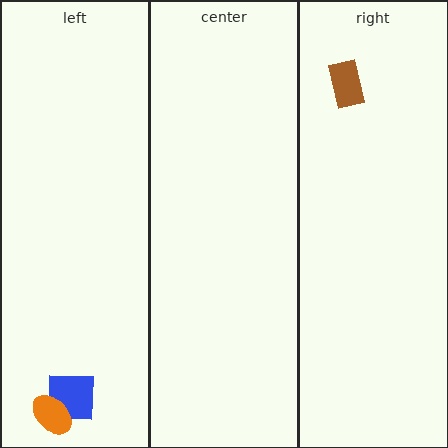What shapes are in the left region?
The blue square, the orange ellipse.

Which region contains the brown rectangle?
The right region.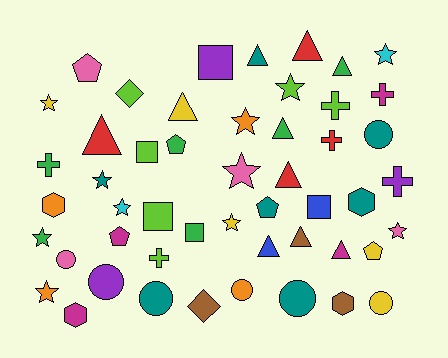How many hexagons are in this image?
There are 4 hexagons.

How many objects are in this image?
There are 50 objects.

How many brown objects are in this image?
There are 3 brown objects.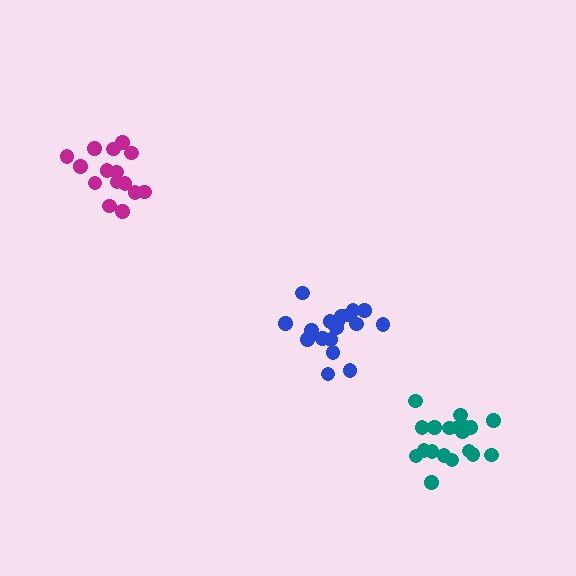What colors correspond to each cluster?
The clusters are colored: magenta, blue, teal.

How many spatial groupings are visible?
There are 3 spatial groupings.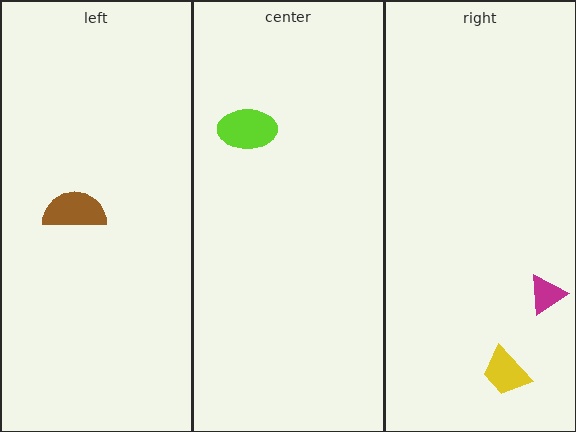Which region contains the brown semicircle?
The left region.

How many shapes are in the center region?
1.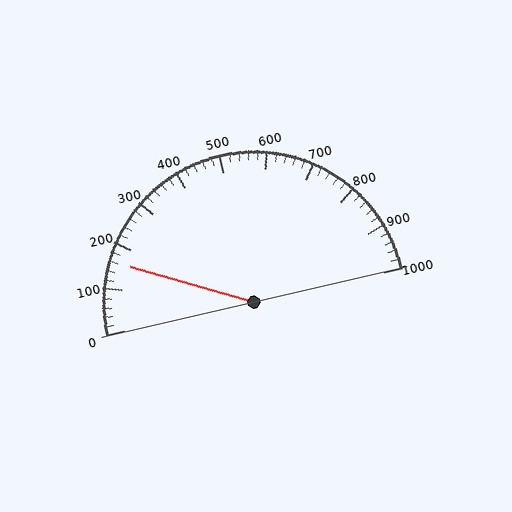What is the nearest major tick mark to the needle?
The nearest major tick mark is 200.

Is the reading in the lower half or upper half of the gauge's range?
The reading is in the lower half of the range (0 to 1000).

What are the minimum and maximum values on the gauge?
The gauge ranges from 0 to 1000.